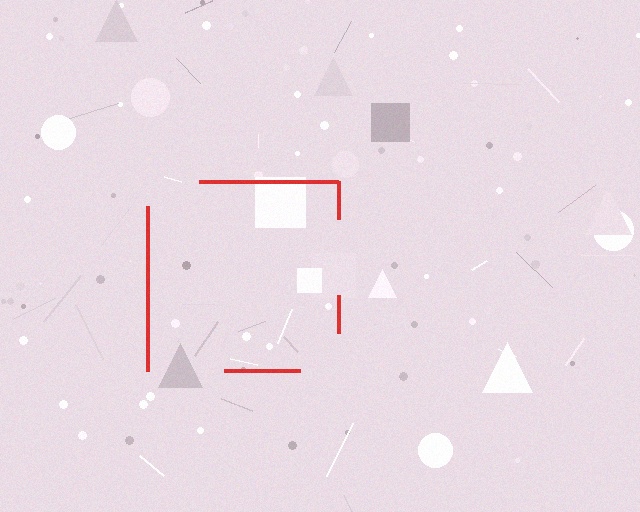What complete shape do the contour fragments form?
The contour fragments form a square.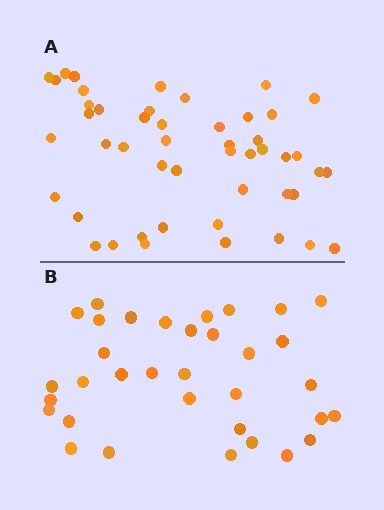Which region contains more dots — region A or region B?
Region A (the top region) has more dots.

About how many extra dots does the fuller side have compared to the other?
Region A has approximately 15 more dots than region B.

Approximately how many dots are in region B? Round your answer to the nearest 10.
About 30 dots. (The exact count is 34, which rounds to 30.)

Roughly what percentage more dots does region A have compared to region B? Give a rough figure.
About 40% more.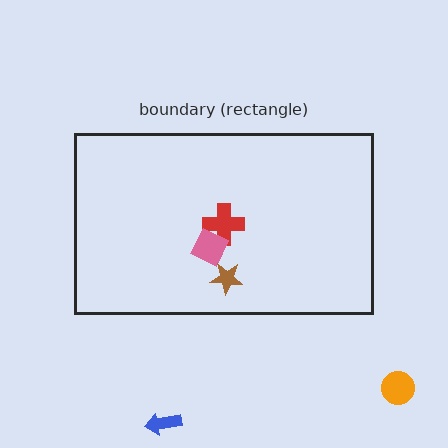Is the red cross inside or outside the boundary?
Inside.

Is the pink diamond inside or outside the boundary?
Inside.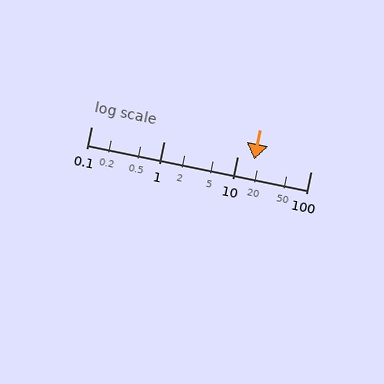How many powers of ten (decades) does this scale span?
The scale spans 3 decades, from 0.1 to 100.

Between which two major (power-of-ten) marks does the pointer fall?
The pointer is between 10 and 100.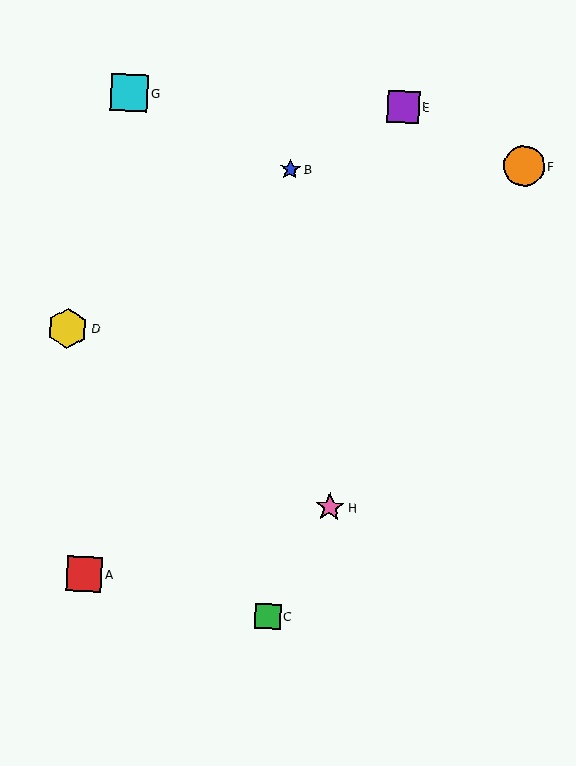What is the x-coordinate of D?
Object D is at x≈68.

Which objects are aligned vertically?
Objects B, C are aligned vertically.